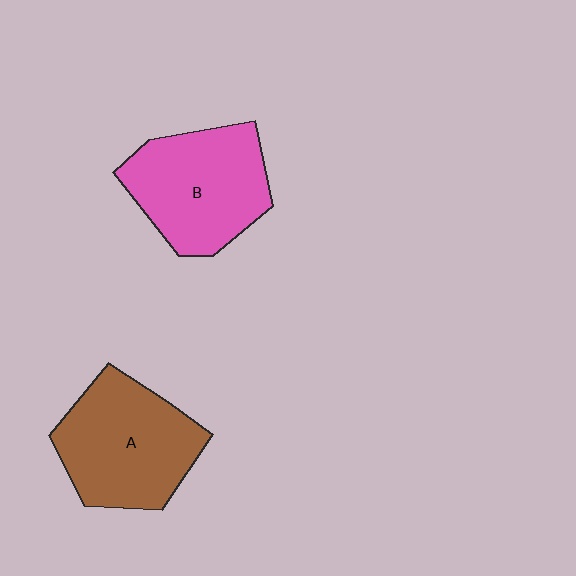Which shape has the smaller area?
Shape B (pink).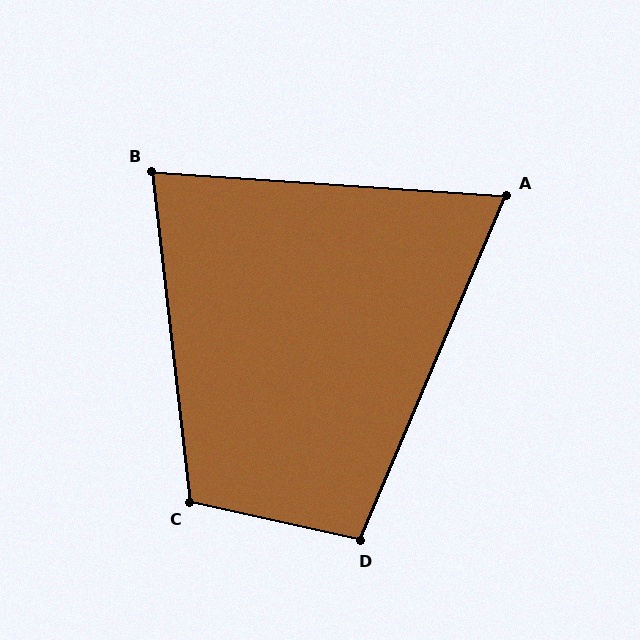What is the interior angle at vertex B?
Approximately 80 degrees (acute).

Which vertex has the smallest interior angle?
A, at approximately 71 degrees.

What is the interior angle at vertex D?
Approximately 100 degrees (obtuse).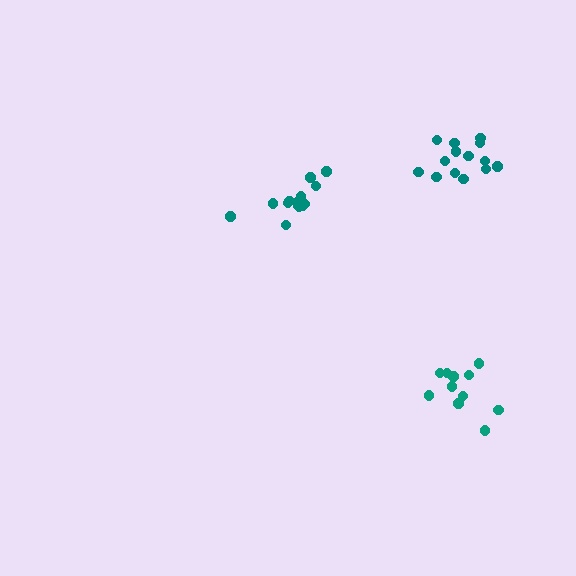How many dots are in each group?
Group 1: 14 dots, Group 2: 11 dots, Group 3: 14 dots (39 total).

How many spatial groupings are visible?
There are 3 spatial groupings.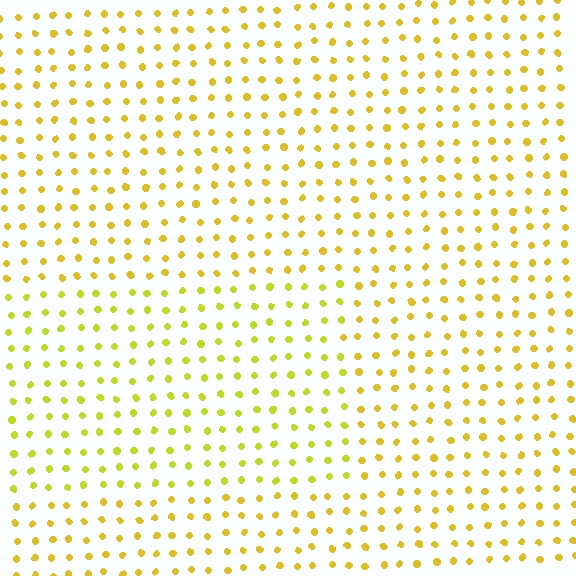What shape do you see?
I see a rectangle.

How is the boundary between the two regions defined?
The boundary is defined purely by a slight shift in hue (about 19 degrees). Spacing, size, and orientation are identical on both sides.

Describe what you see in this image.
The image is filled with small yellow elements in a uniform arrangement. A rectangle-shaped region is visible where the elements are tinted to a slightly different hue, forming a subtle color boundary.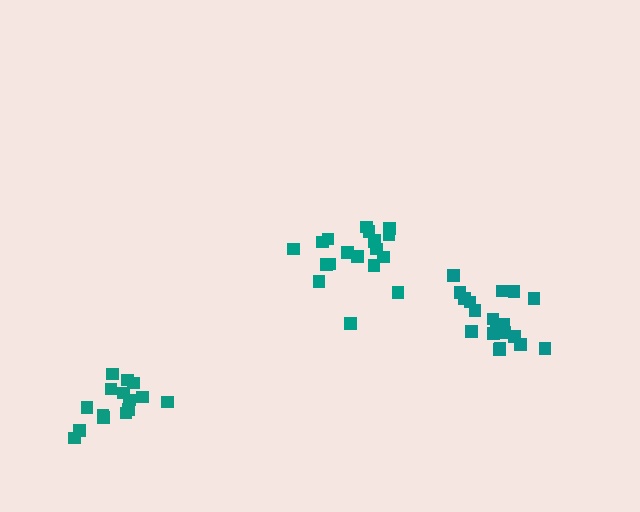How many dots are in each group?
Group 1: 19 dots, Group 2: 15 dots, Group 3: 20 dots (54 total).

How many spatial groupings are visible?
There are 3 spatial groupings.